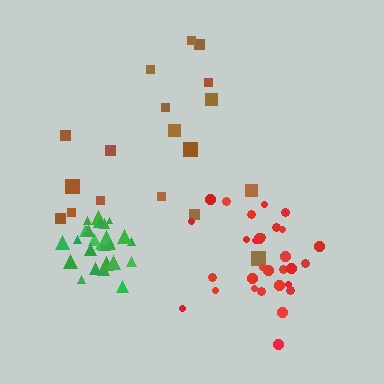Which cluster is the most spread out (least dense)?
Brown.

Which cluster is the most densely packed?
Green.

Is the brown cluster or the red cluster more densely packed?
Red.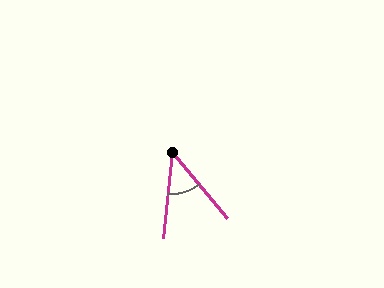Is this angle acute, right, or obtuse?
It is acute.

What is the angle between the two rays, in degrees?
Approximately 46 degrees.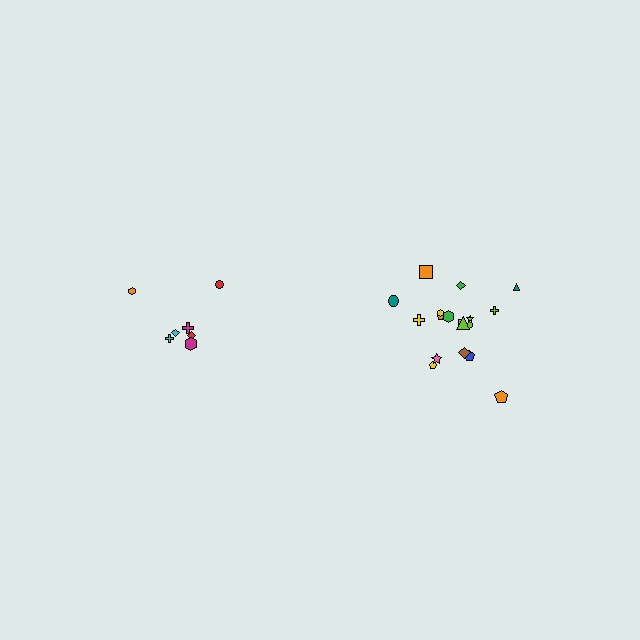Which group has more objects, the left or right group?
The right group.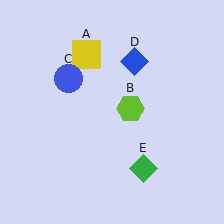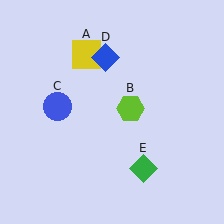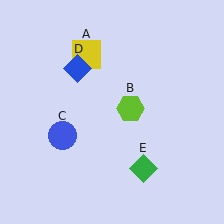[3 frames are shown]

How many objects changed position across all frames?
2 objects changed position: blue circle (object C), blue diamond (object D).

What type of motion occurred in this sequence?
The blue circle (object C), blue diamond (object D) rotated counterclockwise around the center of the scene.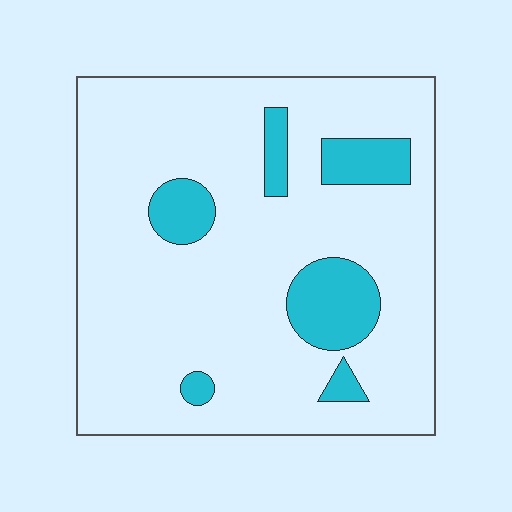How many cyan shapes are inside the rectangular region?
6.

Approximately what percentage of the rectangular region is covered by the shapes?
Approximately 15%.